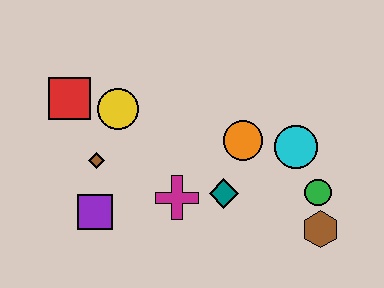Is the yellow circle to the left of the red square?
No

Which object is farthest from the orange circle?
The red square is farthest from the orange circle.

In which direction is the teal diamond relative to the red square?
The teal diamond is to the right of the red square.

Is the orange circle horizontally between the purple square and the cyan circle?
Yes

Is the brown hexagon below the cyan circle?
Yes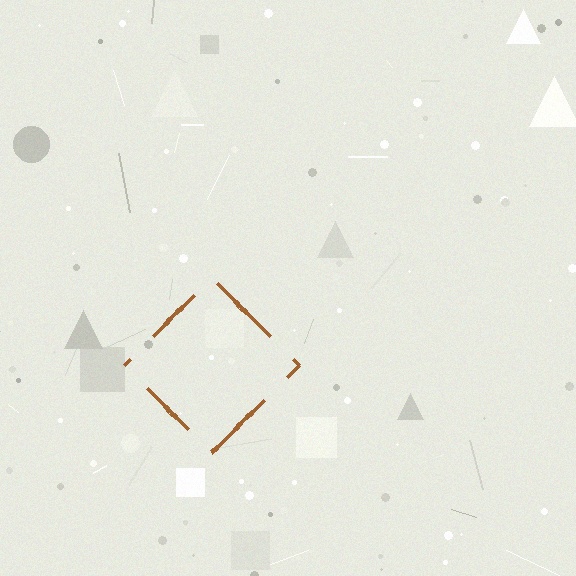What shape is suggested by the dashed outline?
The dashed outline suggests a diamond.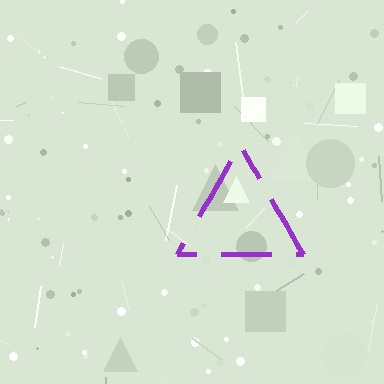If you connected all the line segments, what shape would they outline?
They would outline a triangle.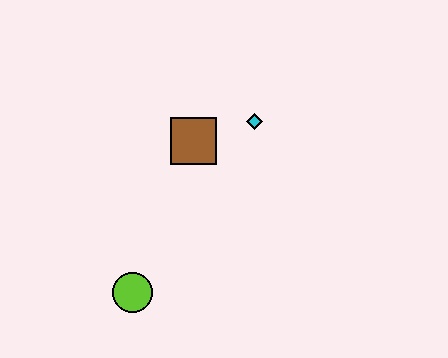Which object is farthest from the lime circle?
The cyan diamond is farthest from the lime circle.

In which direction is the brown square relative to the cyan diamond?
The brown square is to the left of the cyan diamond.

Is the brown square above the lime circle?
Yes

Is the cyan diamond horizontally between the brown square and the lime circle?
No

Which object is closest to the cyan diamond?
The brown square is closest to the cyan diamond.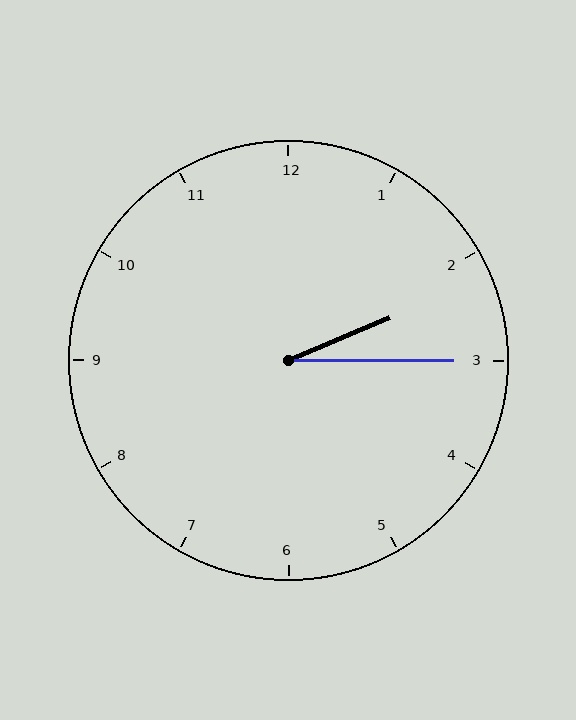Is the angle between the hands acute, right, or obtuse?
It is acute.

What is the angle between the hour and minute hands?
Approximately 22 degrees.